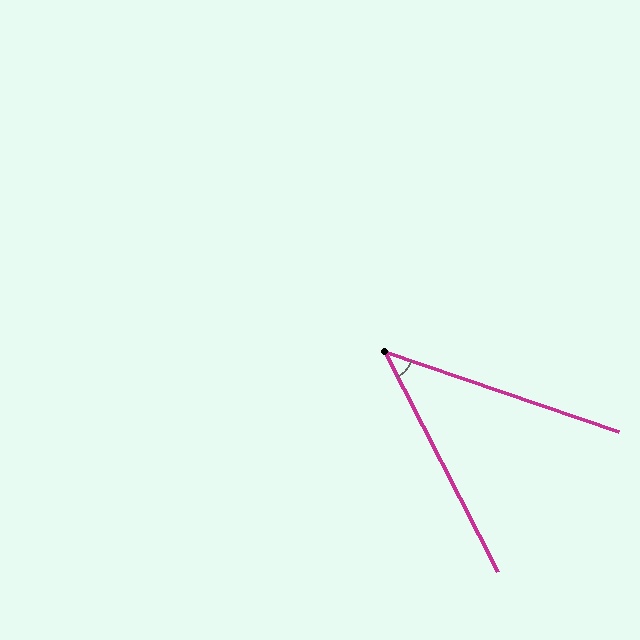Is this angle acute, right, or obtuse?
It is acute.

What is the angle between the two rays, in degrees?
Approximately 44 degrees.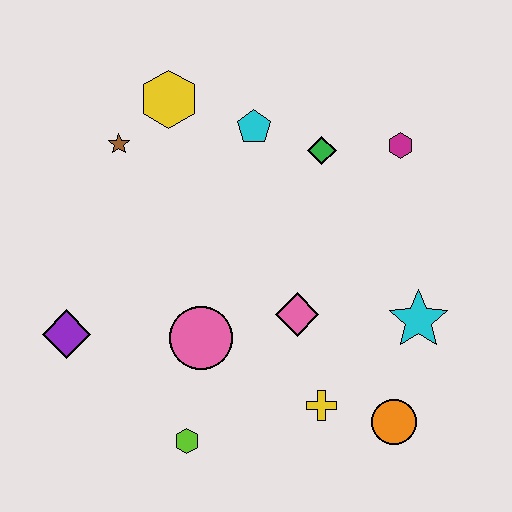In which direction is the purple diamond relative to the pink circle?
The purple diamond is to the left of the pink circle.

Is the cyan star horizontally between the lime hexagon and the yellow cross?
No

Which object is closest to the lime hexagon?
The pink circle is closest to the lime hexagon.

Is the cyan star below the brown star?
Yes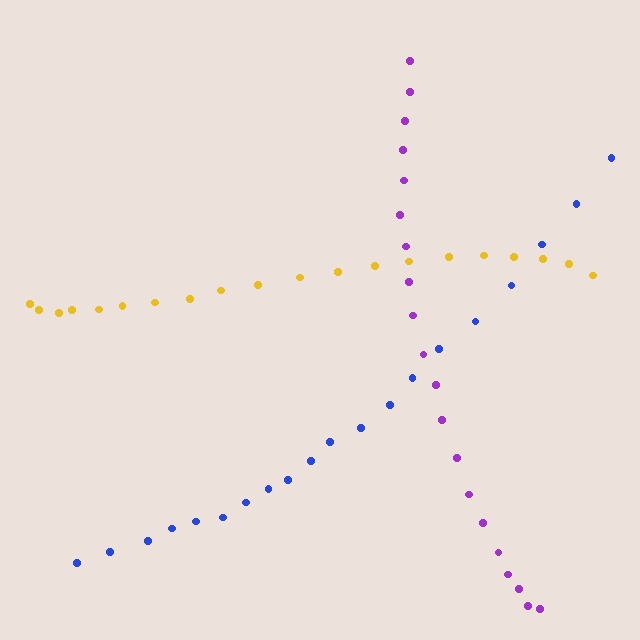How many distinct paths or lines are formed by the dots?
There are 3 distinct paths.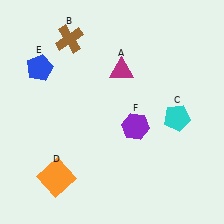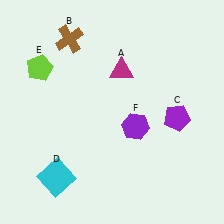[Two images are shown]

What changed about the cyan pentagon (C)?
In Image 1, C is cyan. In Image 2, it changed to purple.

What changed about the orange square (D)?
In Image 1, D is orange. In Image 2, it changed to cyan.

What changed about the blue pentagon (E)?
In Image 1, E is blue. In Image 2, it changed to lime.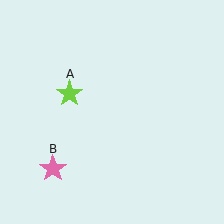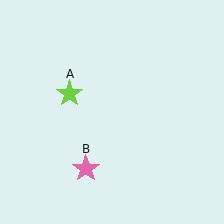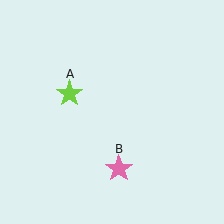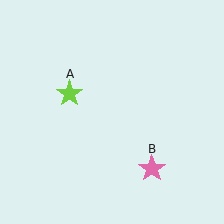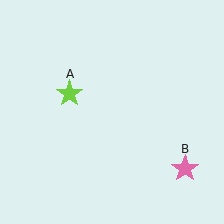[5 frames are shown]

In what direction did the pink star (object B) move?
The pink star (object B) moved right.